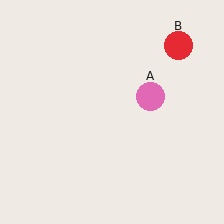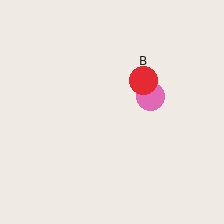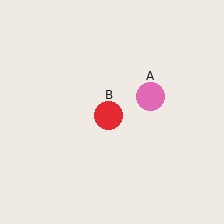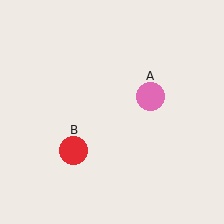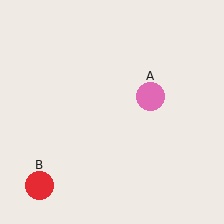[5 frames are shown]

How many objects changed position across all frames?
1 object changed position: red circle (object B).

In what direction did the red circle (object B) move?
The red circle (object B) moved down and to the left.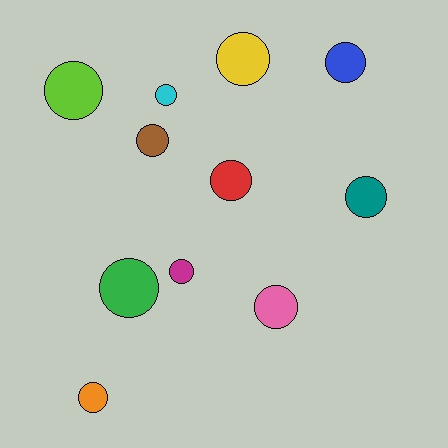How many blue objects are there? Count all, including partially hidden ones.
There is 1 blue object.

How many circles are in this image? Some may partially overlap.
There are 11 circles.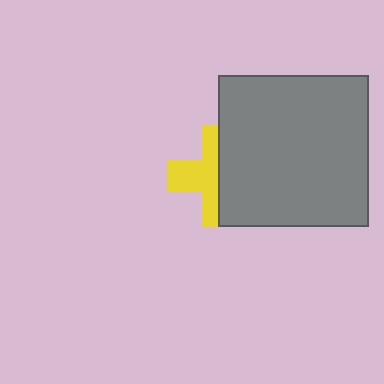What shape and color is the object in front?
The object in front is a gray square.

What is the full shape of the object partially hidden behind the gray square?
The partially hidden object is a yellow cross.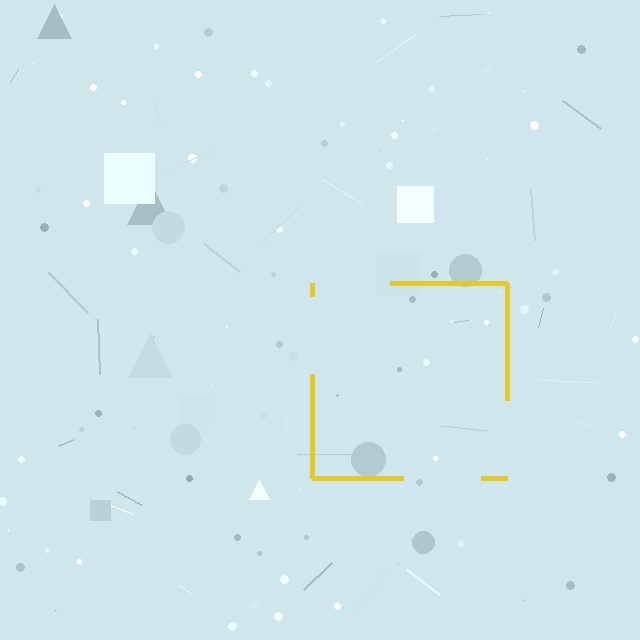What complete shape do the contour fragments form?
The contour fragments form a square.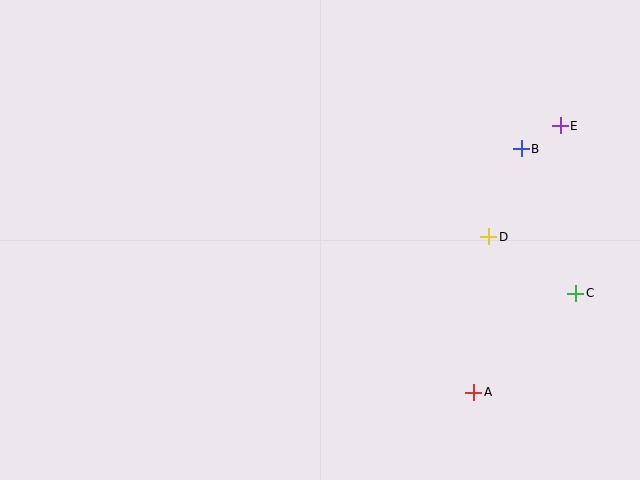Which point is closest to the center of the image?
Point D at (489, 237) is closest to the center.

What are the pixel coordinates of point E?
Point E is at (560, 126).